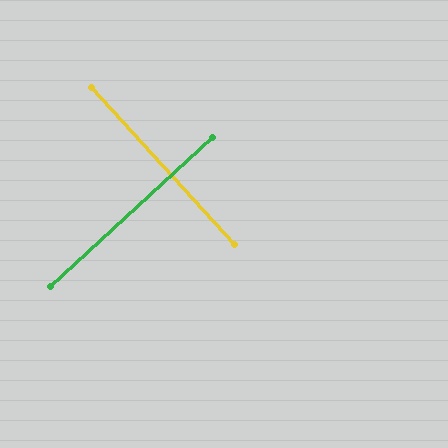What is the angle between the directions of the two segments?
Approximately 89 degrees.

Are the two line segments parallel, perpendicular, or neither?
Perpendicular — they meet at approximately 89°.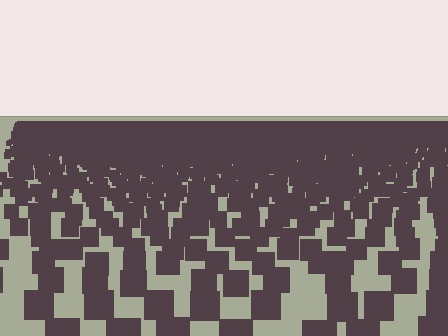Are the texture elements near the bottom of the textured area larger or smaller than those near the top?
Larger. Near the bottom, elements are closer to the viewer and appear at a bigger on-screen size.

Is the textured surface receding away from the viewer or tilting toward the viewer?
The surface is receding away from the viewer. Texture elements get smaller and denser toward the top.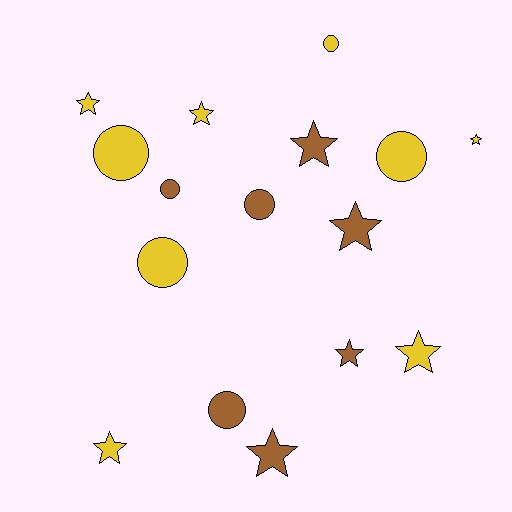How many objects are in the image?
There are 16 objects.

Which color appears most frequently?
Yellow, with 9 objects.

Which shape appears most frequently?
Star, with 9 objects.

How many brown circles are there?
There are 3 brown circles.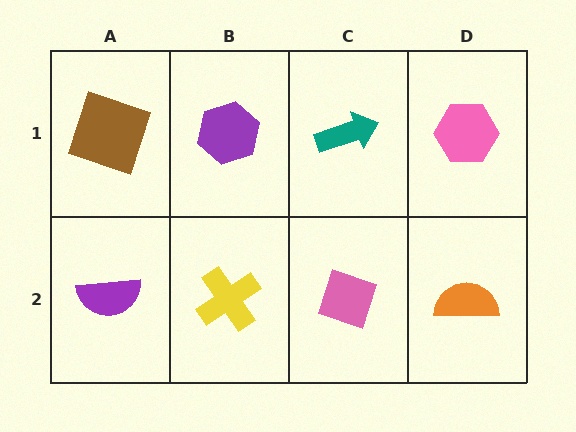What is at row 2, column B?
A yellow cross.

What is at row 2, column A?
A purple semicircle.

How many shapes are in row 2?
4 shapes.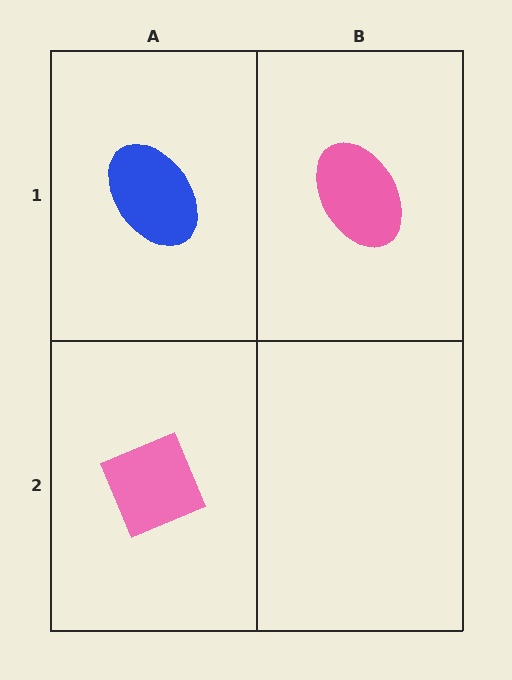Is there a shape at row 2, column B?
No, that cell is empty.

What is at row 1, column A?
A blue ellipse.